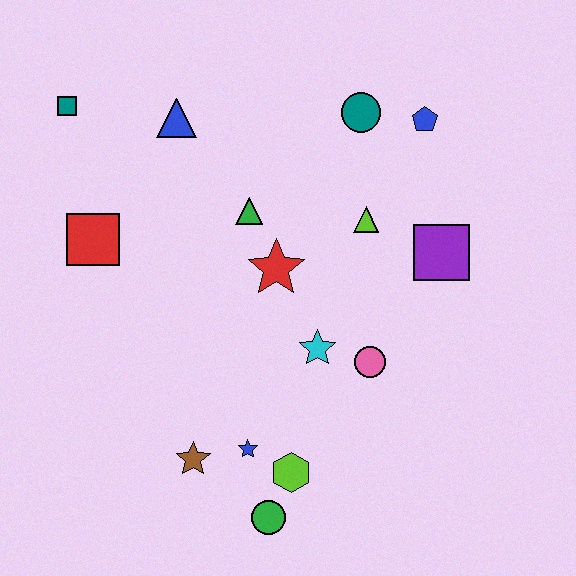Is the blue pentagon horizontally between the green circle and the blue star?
No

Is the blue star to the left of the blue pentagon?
Yes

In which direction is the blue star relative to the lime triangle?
The blue star is below the lime triangle.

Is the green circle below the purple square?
Yes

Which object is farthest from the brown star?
The blue pentagon is farthest from the brown star.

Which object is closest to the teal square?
The blue triangle is closest to the teal square.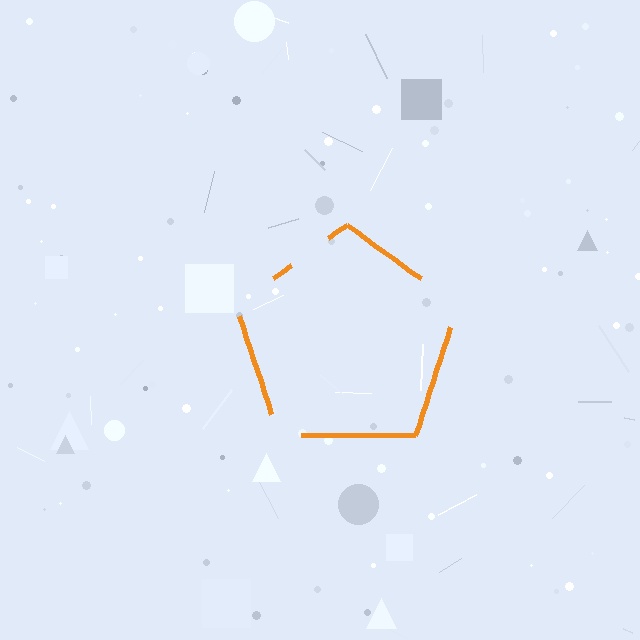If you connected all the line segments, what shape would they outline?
They would outline a pentagon.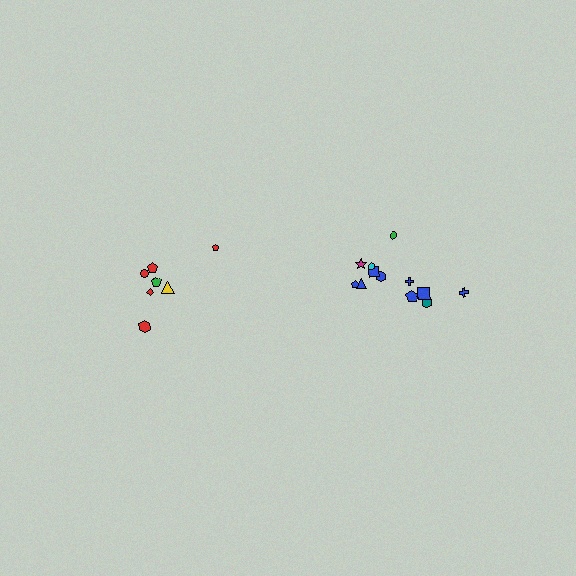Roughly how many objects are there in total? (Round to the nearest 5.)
Roughly 20 objects in total.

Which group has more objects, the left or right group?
The right group.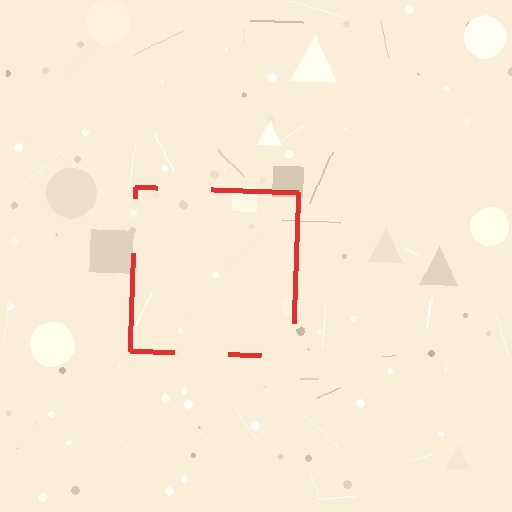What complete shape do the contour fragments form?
The contour fragments form a square.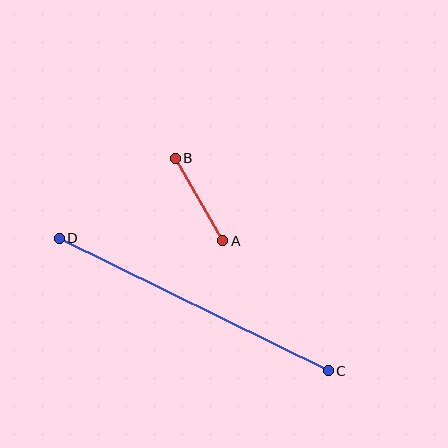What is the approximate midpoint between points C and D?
The midpoint is at approximately (194, 305) pixels.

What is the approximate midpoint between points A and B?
The midpoint is at approximately (199, 199) pixels.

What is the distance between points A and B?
The distance is approximately 95 pixels.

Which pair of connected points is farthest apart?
Points C and D are farthest apart.